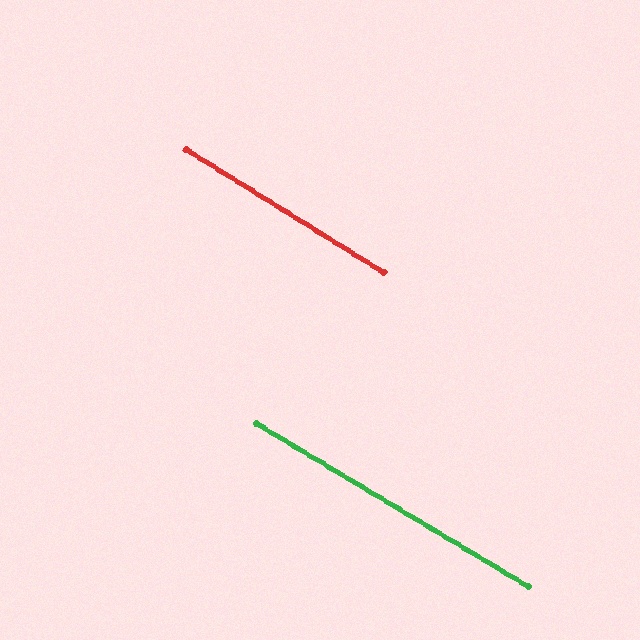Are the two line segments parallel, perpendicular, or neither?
Parallel — their directions differ by only 1.1°.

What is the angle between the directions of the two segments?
Approximately 1 degree.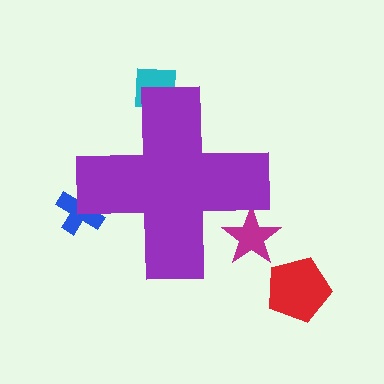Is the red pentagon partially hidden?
No, the red pentagon is fully visible.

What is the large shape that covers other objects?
A purple cross.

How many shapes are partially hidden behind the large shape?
3 shapes are partially hidden.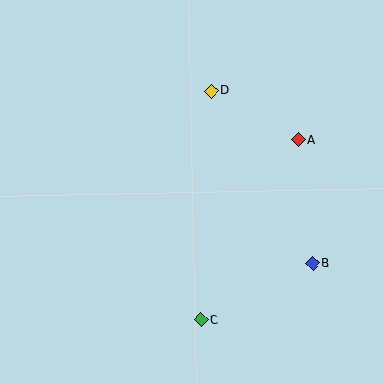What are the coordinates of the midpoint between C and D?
The midpoint between C and D is at (206, 205).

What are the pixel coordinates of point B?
Point B is at (313, 264).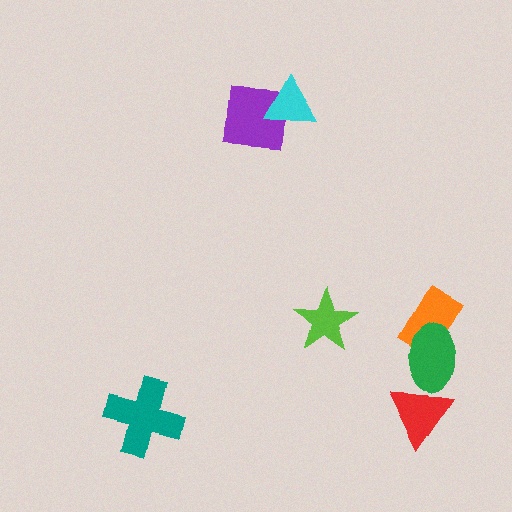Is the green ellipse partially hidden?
Yes, it is partially covered by another shape.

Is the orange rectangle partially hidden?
Yes, it is partially covered by another shape.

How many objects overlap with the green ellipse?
2 objects overlap with the green ellipse.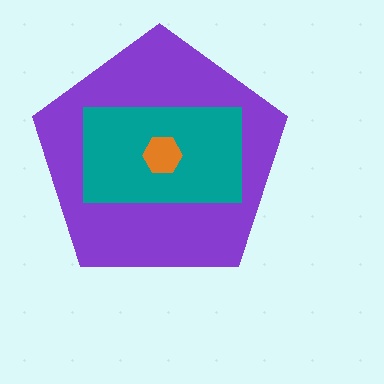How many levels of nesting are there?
3.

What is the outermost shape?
The purple pentagon.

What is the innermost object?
The orange hexagon.